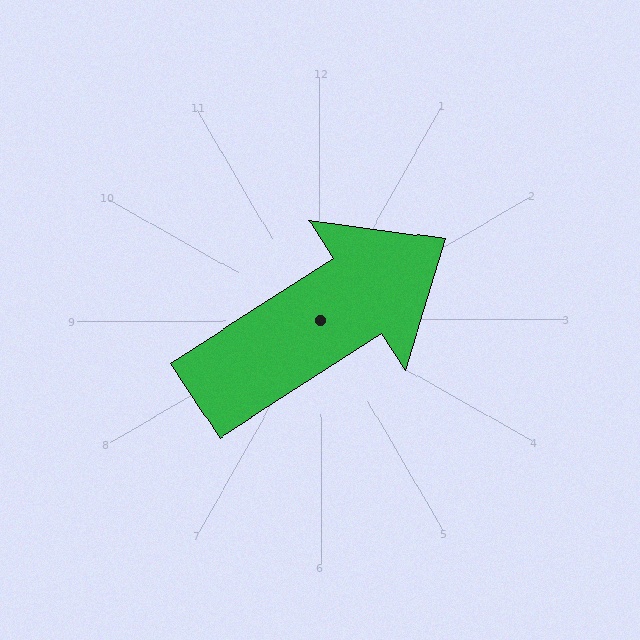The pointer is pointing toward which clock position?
Roughly 2 o'clock.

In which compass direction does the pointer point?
Northeast.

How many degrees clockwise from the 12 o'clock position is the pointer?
Approximately 57 degrees.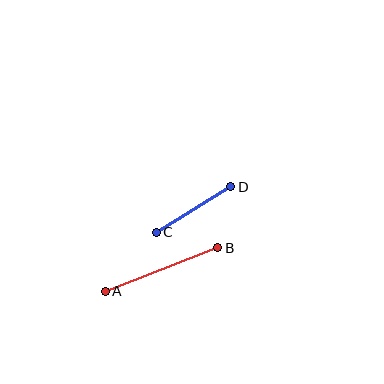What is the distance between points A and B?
The distance is approximately 120 pixels.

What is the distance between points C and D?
The distance is approximately 87 pixels.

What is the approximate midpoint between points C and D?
The midpoint is at approximately (193, 210) pixels.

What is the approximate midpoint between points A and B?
The midpoint is at approximately (162, 270) pixels.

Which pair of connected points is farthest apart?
Points A and B are farthest apart.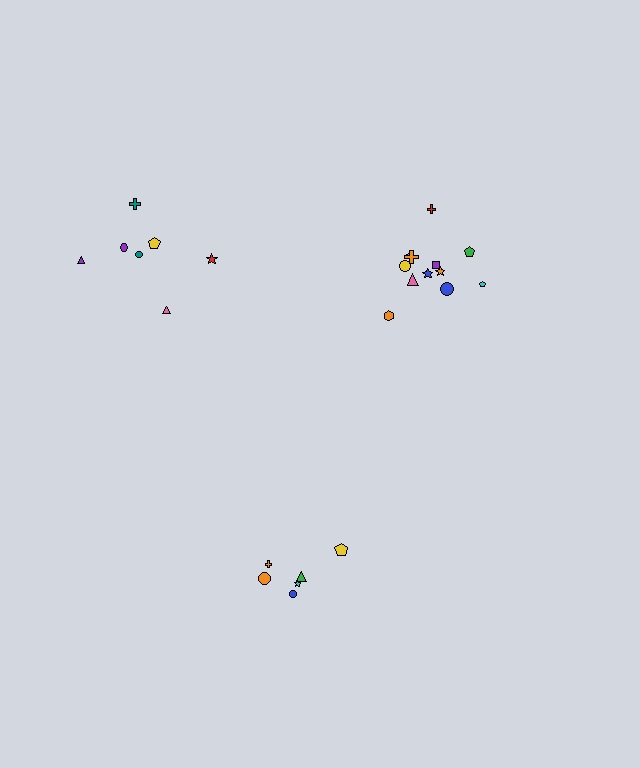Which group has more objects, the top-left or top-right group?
The top-right group.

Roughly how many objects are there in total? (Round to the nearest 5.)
Roughly 25 objects in total.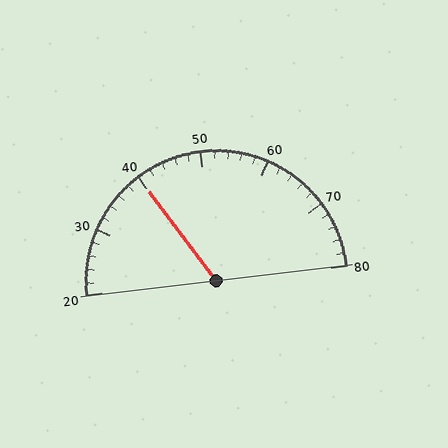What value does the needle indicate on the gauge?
The needle indicates approximately 40.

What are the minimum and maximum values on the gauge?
The gauge ranges from 20 to 80.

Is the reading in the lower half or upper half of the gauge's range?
The reading is in the lower half of the range (20 to 80).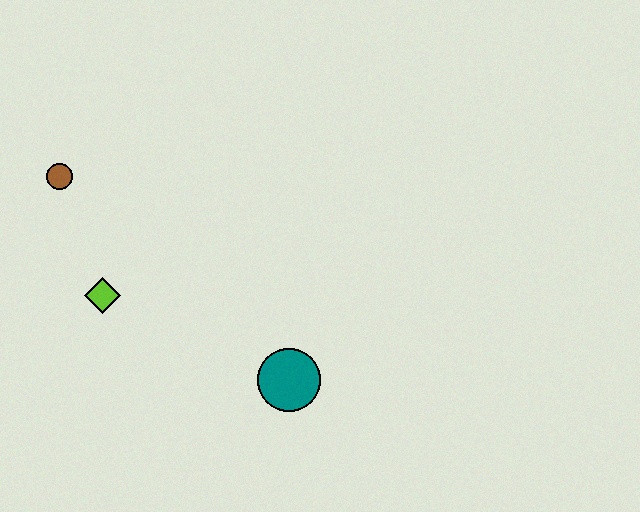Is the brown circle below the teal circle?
No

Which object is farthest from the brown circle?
The teal circle is farthest from the brown circle.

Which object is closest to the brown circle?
The lime diamond is closest to the brown circle.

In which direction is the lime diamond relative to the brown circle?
The lime diamond is below the brown circle.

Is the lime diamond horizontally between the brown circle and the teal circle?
Yes